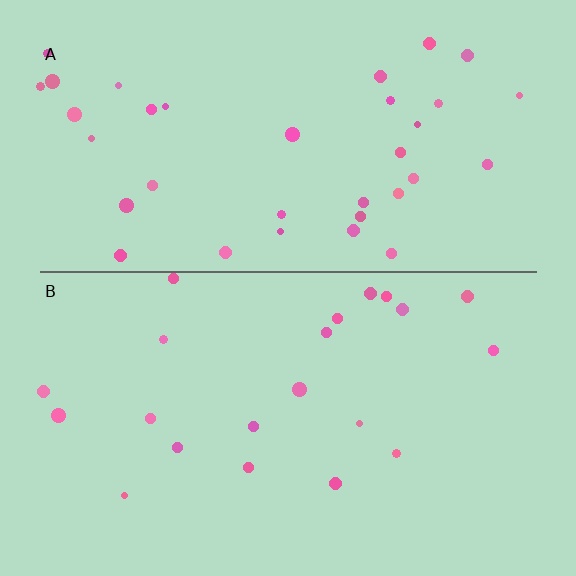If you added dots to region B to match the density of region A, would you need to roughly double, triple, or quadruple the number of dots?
Approximately double.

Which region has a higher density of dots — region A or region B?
A (the top).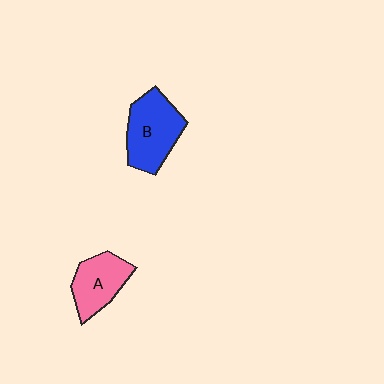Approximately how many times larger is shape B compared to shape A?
Approximately 1.3 times.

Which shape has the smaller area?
Shape A (pink).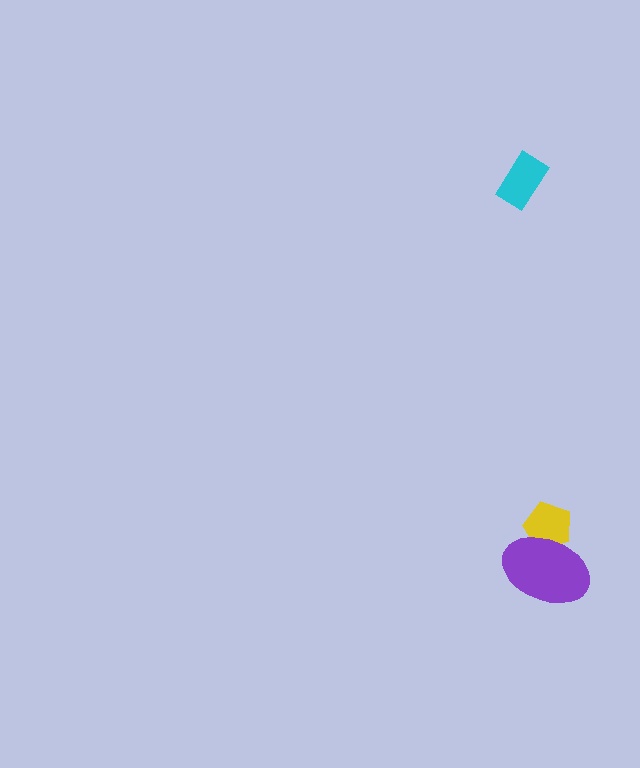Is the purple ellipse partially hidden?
No, no other shape covers it.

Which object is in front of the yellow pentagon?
The purple ellipse is in front of the yellow pentagon.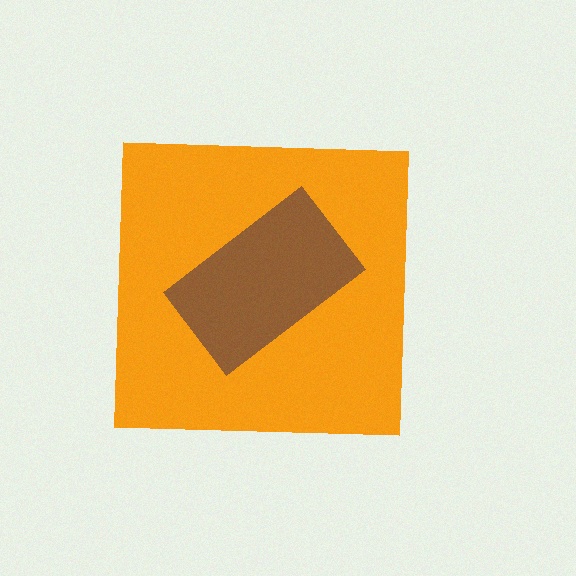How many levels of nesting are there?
2.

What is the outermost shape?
The orange square.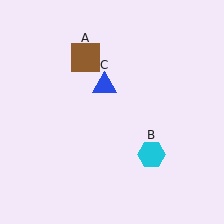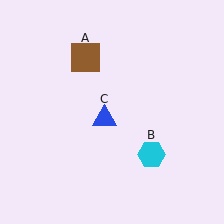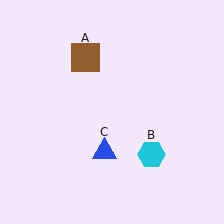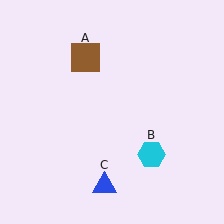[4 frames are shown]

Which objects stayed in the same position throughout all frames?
Brown square (object A) and cyan hexagon (object B) remained stationary.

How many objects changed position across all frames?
1 object changed position: blue triangle (object C).